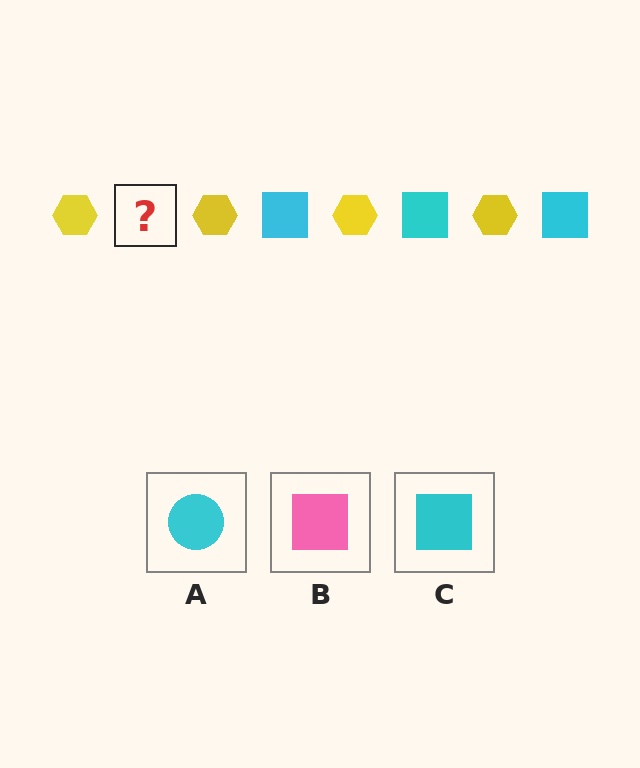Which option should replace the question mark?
Option C.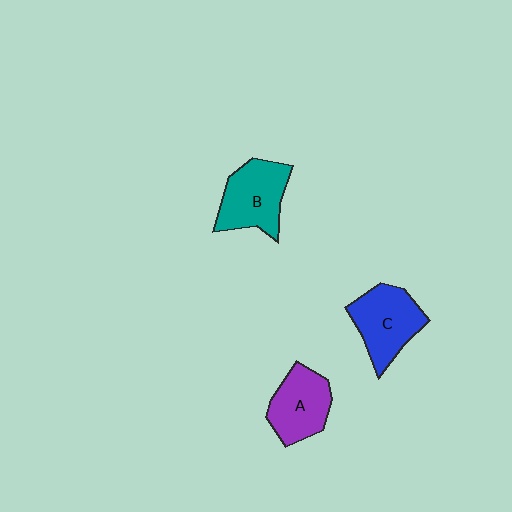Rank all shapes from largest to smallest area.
From largest to smallest: C (blue), B (teal), A (purple).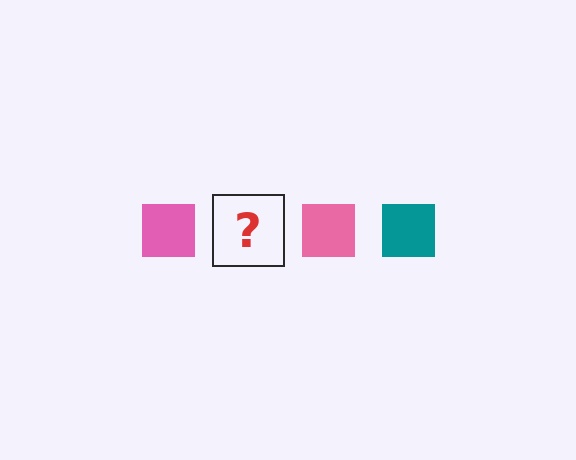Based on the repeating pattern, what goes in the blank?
The blank should be a teal square.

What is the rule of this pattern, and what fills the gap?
The rule is that the pattern cycles through pink, teal squares. The gap should be filled with a teal square.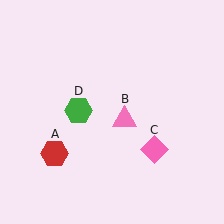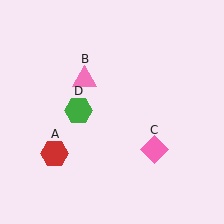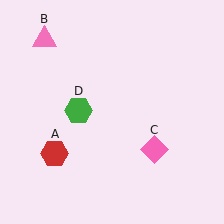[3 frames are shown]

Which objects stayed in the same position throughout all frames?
Red hexagon (object A) and pink diamond (object C) and green hexagon (object D) remained stationary.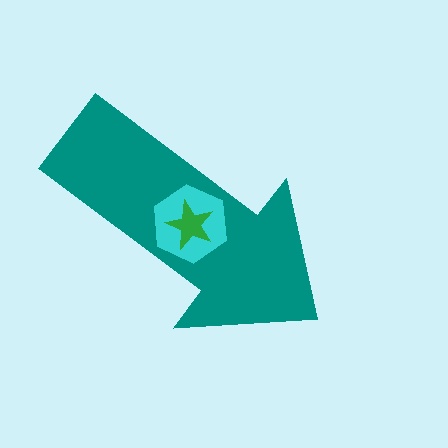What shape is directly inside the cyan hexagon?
The green star.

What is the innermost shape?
The green star.